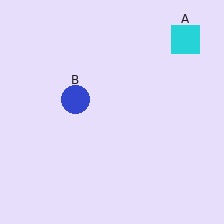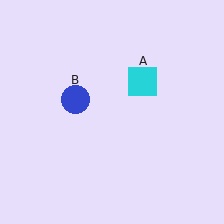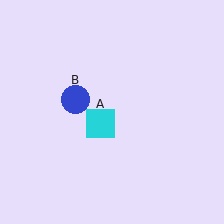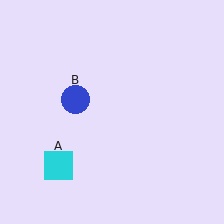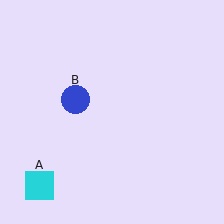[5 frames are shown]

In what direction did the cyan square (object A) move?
The cyan square (object A) moved down and to the left.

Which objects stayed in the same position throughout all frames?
Blue circle (object B) remained stationary.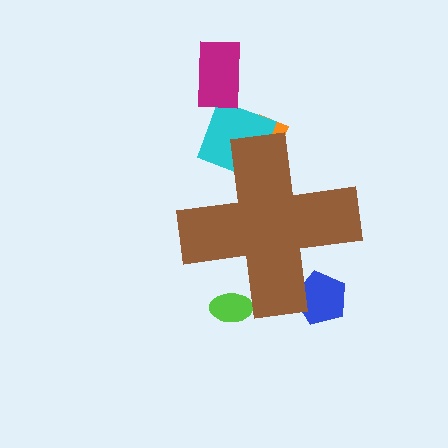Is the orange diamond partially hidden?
Yes, the orange diamond is partially hidden behind the brown cross.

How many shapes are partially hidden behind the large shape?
4 shapes are partially hidden.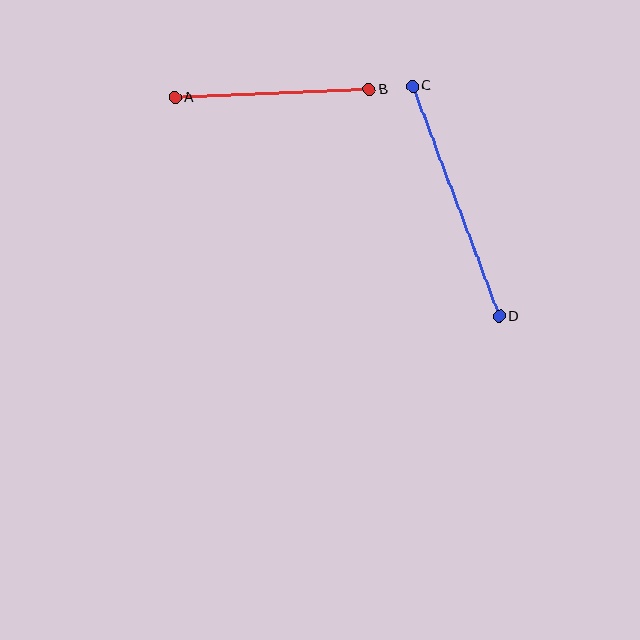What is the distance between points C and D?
The distance is approximately 246 pixels.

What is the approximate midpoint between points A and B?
The midpoint is at approximately (272, 94) pixels.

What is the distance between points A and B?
The distance is approximately 195 pixels.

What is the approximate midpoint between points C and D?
The midpoint is at approximately (456, 201) pixels.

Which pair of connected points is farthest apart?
Points C and D are farthest apart.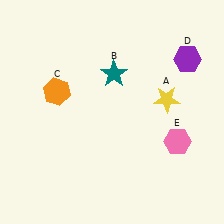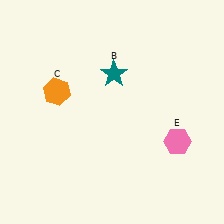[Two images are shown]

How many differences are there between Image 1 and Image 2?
There are 2 differences between the two images.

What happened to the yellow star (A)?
The yellow star (A) was removed in Image 2. It was in the top-right area of Image 1.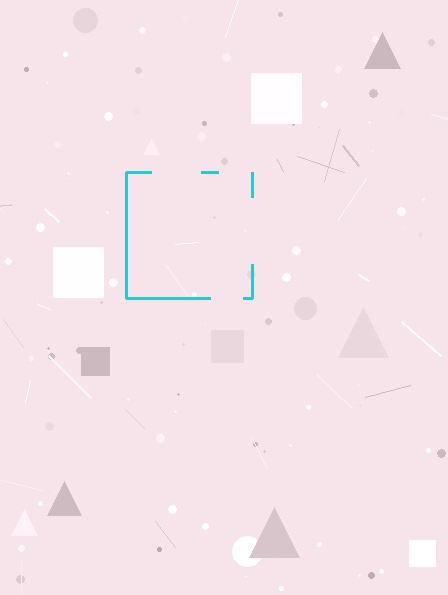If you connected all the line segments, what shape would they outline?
They would outline a square.